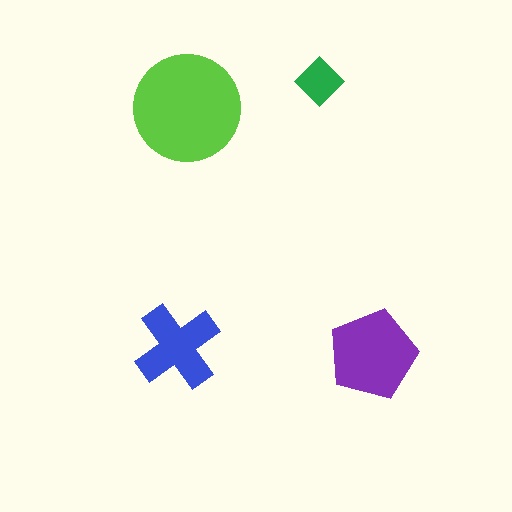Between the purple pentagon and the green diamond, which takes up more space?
The purple pentagon.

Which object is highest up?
The green diamond is topmost.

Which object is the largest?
The lime circle.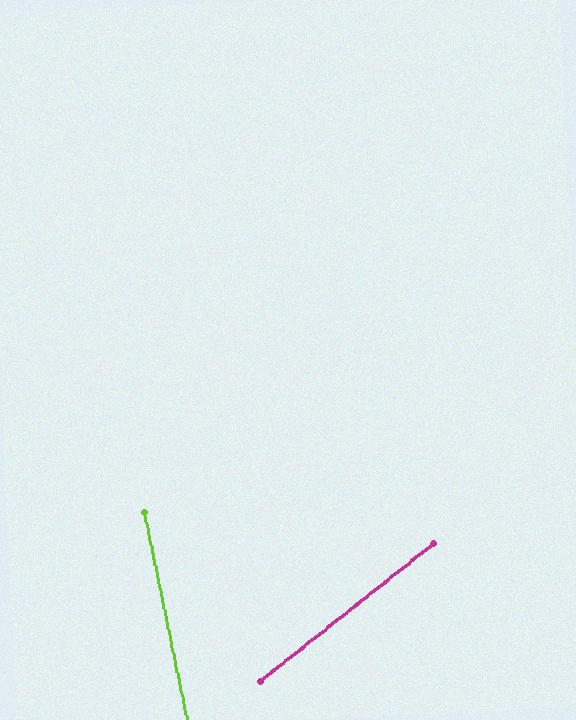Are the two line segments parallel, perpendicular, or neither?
Neither parallel nor perpendicular — they differ by about 63°.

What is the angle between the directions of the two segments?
Approximately 63 degrees.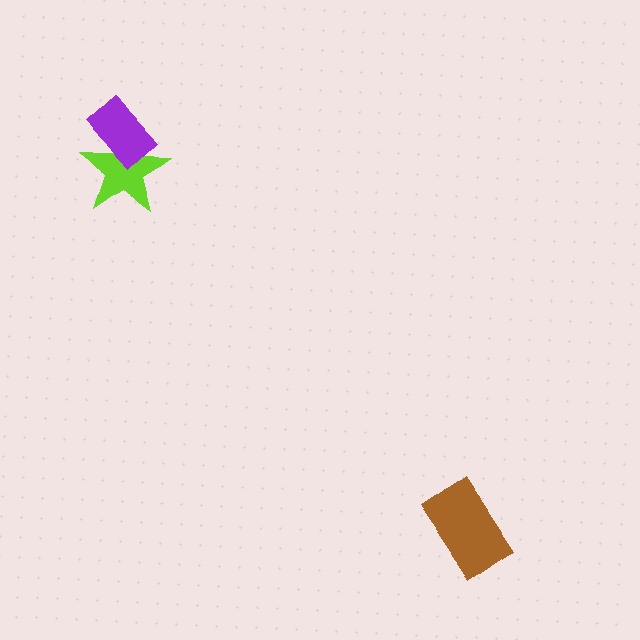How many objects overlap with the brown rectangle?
0 objects overlap with the brown rectangle.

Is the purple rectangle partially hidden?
No, no other shape covers it.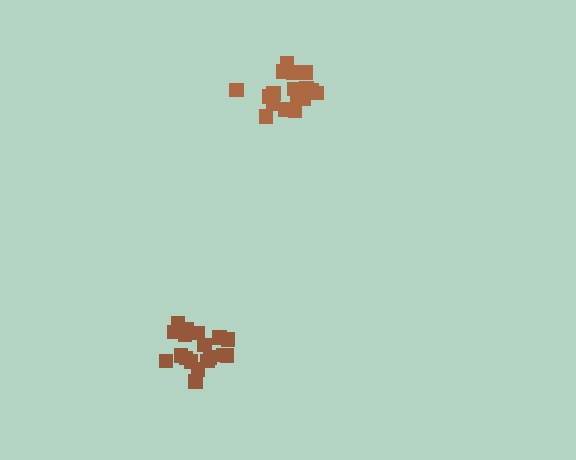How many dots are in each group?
Group 1: 18 dots, Group 2: 17 dots (35 total).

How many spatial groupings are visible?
There are 2 spatial groupings.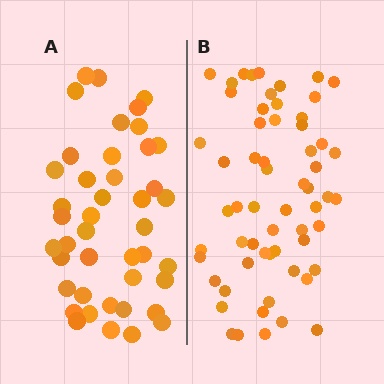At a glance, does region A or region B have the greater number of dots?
Region B (the right region) has more dots.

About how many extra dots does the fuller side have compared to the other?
Region B has approximately 15 more dots than region A.